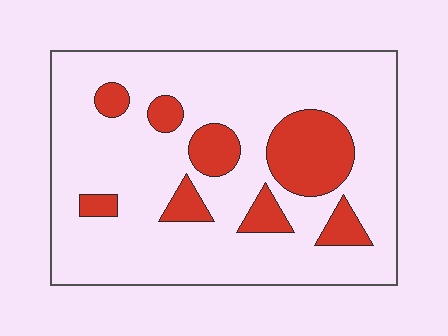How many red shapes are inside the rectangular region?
8.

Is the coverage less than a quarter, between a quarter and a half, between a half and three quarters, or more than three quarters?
Less than a quarter.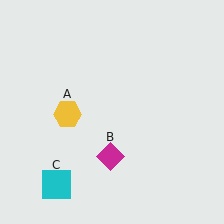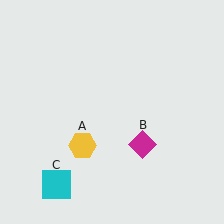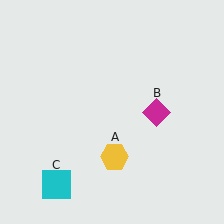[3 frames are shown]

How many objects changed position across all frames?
2 objects changed position: yellow hexagon (object A), magenta diamond (object B).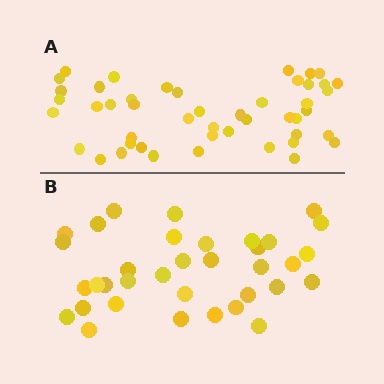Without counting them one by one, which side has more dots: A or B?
Region A (the top region) has more dots.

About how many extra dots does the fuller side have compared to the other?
Region A has roughly 12 or so more dots than region B.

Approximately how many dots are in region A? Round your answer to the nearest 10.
About 50 dots. (The exact count is 47, which rounds to 50.)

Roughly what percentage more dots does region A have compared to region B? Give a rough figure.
About 35% more.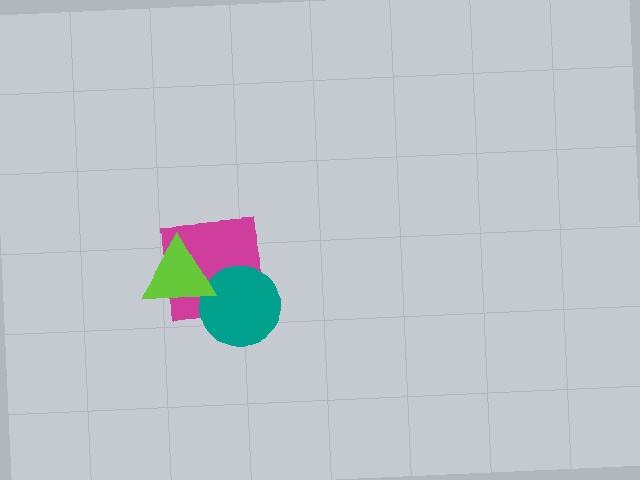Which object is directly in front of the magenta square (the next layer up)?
The teal circle is directly in front of the magenta square.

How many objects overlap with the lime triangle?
2 objects overlap with the lime triangle.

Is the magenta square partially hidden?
Yes, it is partially covered by another shape.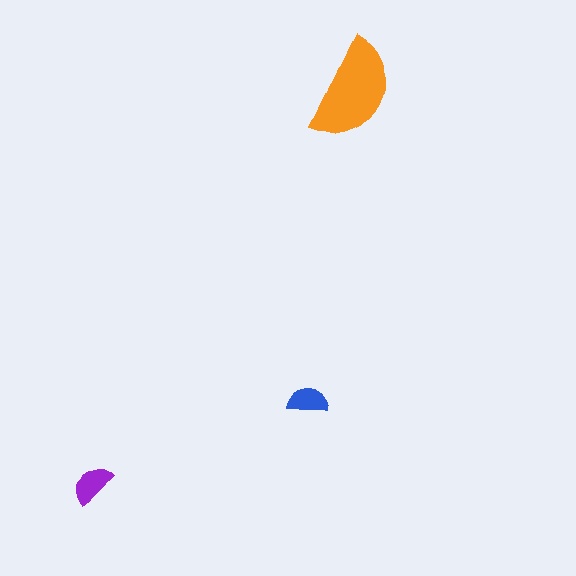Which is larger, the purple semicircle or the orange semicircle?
The orange one.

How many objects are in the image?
There are 3 objects in the image.